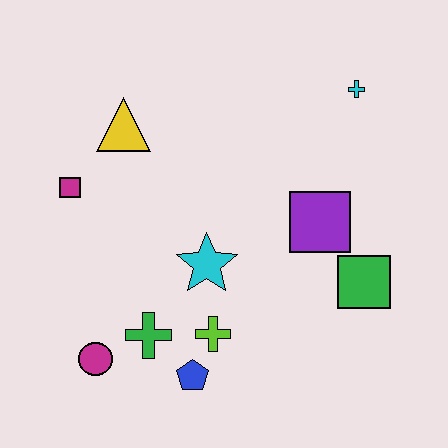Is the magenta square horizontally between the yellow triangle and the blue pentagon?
No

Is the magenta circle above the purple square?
No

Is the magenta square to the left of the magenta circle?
Yes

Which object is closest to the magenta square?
The yellow triangle is closest to the magenta square.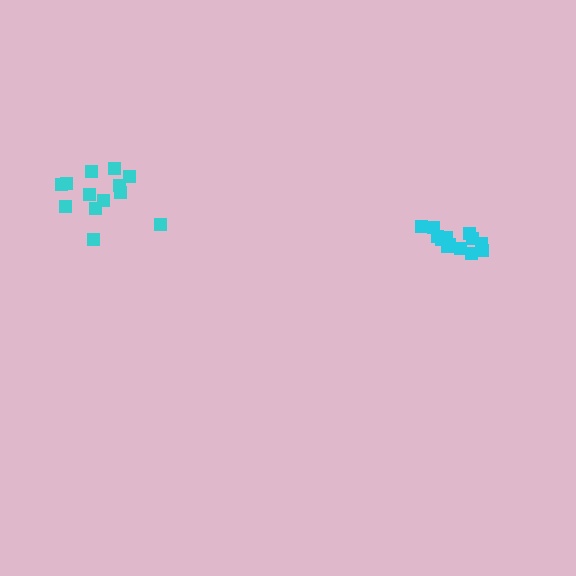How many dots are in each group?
Group 1: 13 dots, Group 2: 13 dots (26 total).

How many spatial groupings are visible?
There are 2 spatial groupings.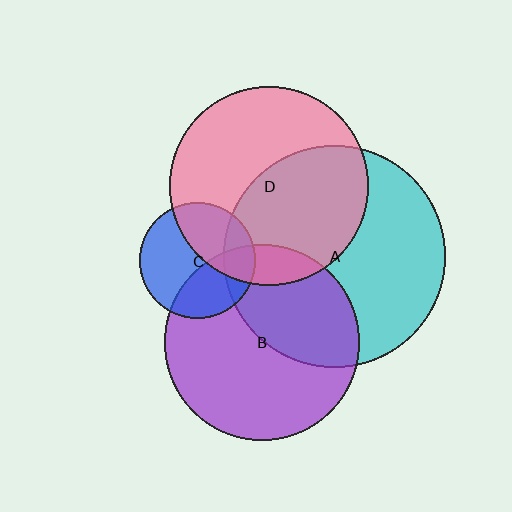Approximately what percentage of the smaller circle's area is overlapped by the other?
Approximately 20%.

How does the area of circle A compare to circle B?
Approximately 1.3 times.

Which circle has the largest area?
Circle A (cyan).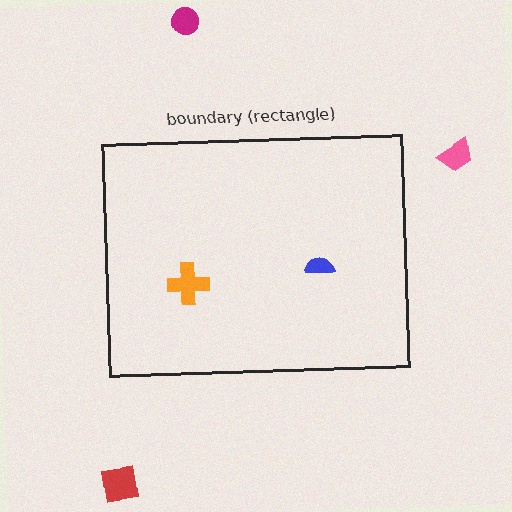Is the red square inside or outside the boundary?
Outside.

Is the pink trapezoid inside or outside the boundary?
Outside.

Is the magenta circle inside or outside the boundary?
Outside.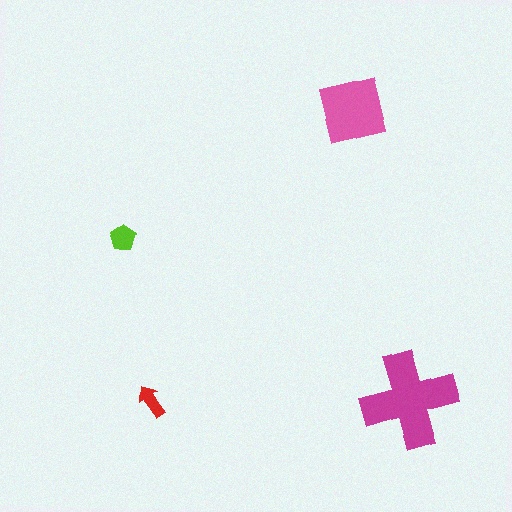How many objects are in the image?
There are 4 objects in the image.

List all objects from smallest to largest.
The red arrow, the lime pentagon, the pink square, the magenta cross.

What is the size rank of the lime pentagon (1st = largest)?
3rd.